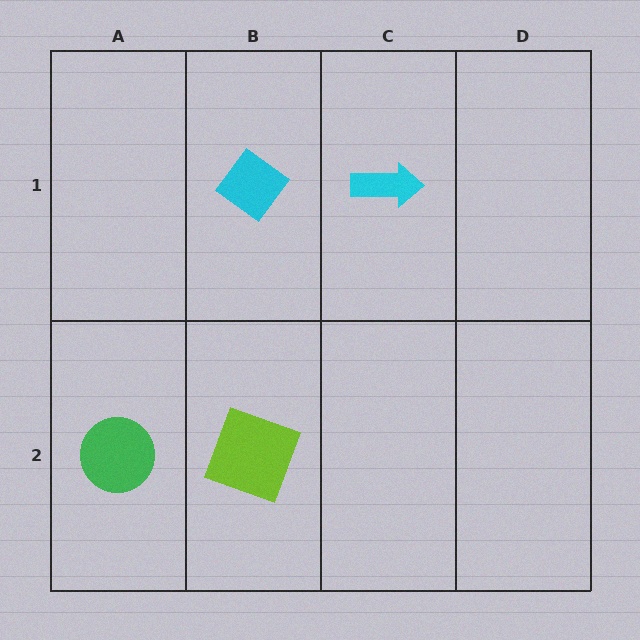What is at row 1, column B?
A cyan diamond.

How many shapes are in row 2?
2 shapes.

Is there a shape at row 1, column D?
No, that cell is empty.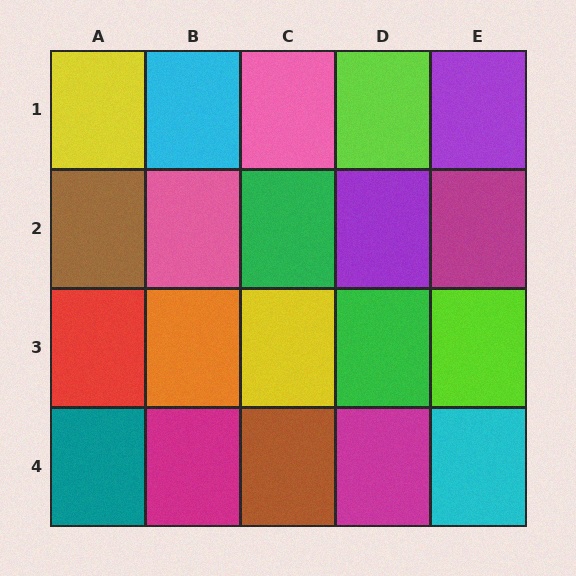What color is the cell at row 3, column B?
Orange.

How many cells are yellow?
2 cells are yellow.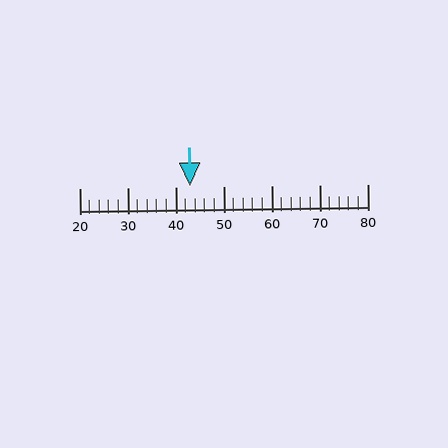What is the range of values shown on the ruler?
The ruler shows values from 20 to 80.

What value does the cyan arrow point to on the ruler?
The cyan arrow points to approximately 43.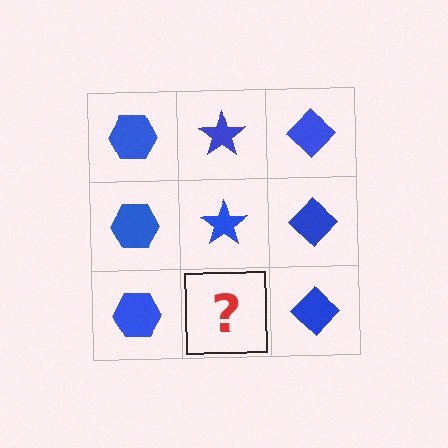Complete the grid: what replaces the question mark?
The question mark should be replaced with a blue star.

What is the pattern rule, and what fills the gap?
The rule is that each column has a consistent shape. The gap should be filled with a blue star.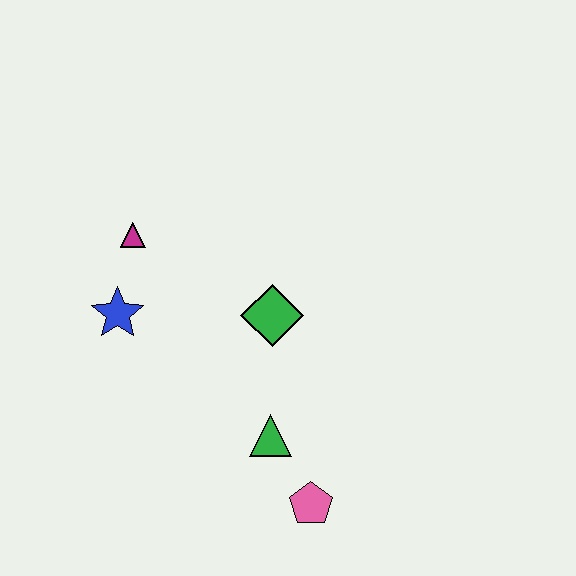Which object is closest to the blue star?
The magenta triangle is closest to the blue star.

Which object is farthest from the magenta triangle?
The pink pentagon is farthest from the magenta triangle.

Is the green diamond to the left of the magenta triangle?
No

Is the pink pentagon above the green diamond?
No